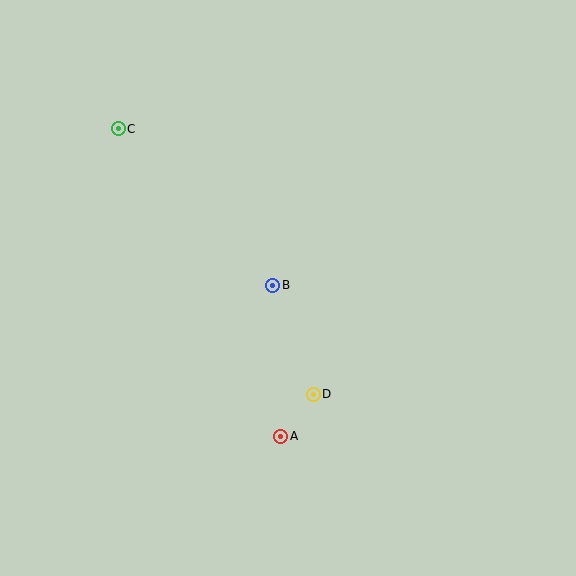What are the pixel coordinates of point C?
Point C is at (118, 129).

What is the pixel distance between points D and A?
The distance between D and A is 53 pixels.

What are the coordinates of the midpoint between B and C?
The midpoint between B and C is at (196, 207).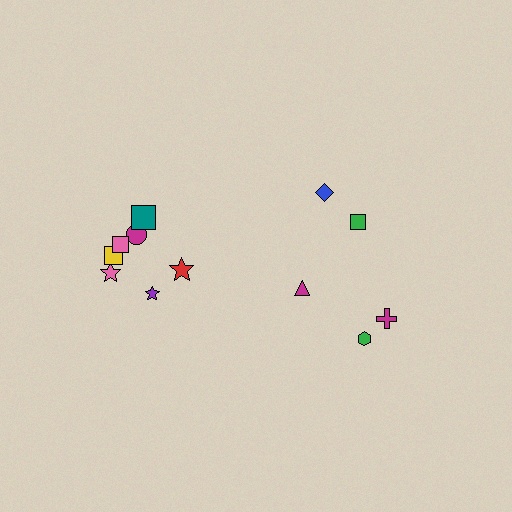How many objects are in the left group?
There are 7 objects.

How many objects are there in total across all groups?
There are 12 objects.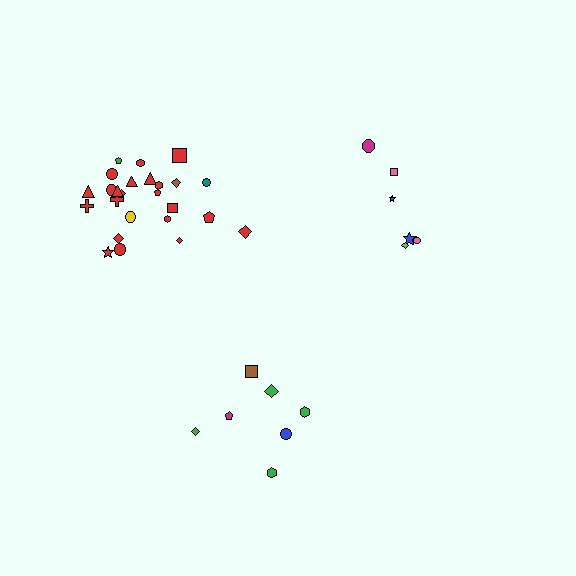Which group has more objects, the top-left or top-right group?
The top-left group.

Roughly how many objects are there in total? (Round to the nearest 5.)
Roughly 40 objects in total.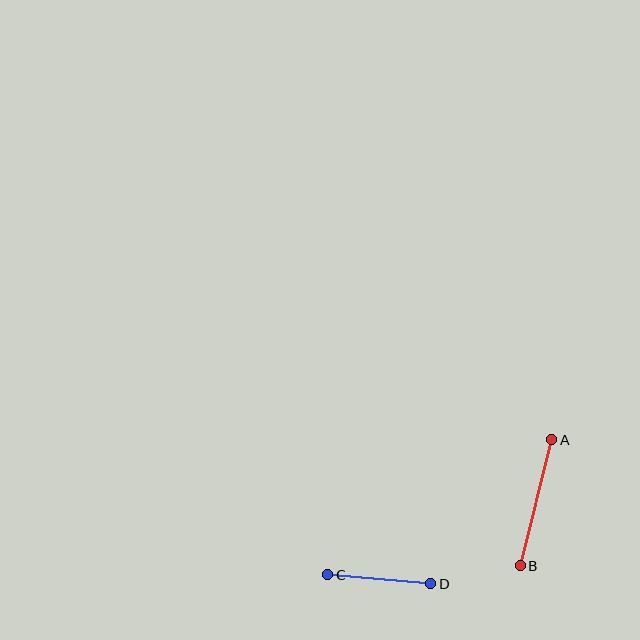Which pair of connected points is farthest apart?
Points A and B are farthest apart.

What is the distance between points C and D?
The distance is approximately 103 pixels.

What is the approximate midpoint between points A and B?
The midpoint is at approximately (536, 503) pixels.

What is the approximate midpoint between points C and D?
The midpoint is at approximately (379, 579) pixels.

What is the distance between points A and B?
The distance is approximately 130 pixels.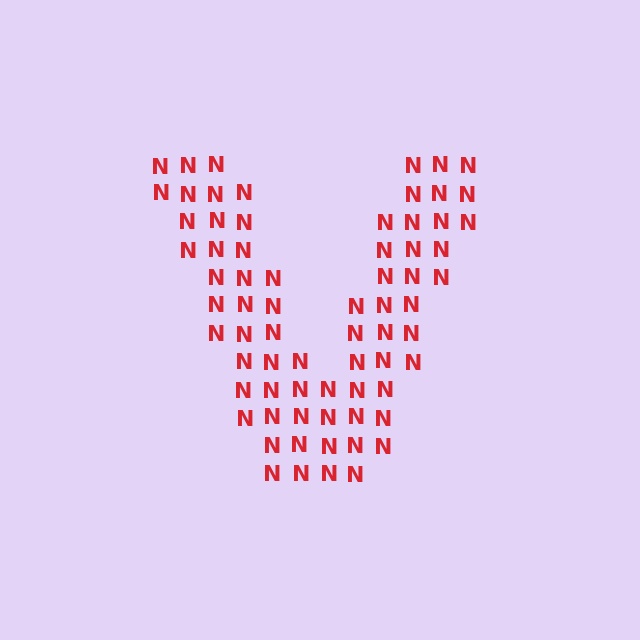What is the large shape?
The large shape is the letter V.